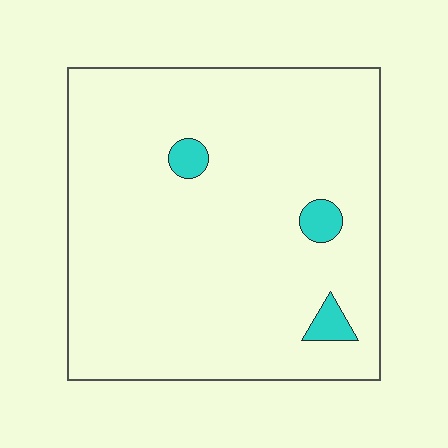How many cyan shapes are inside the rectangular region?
3.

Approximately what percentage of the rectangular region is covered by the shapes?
Approximately 5%.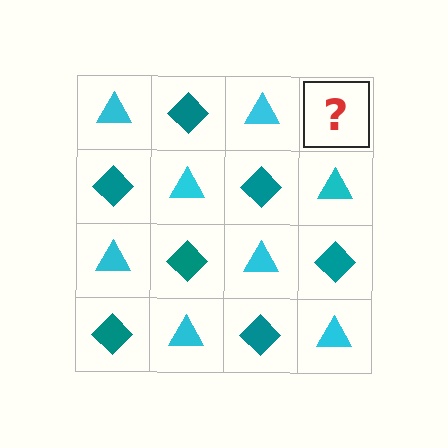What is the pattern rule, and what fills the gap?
The rule is that it alternates cyan triangle and teal diamond in a checkerboard pattern. The gap should be filled with a teal diamond.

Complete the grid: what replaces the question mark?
The question mark should be replaced with a teal diamond.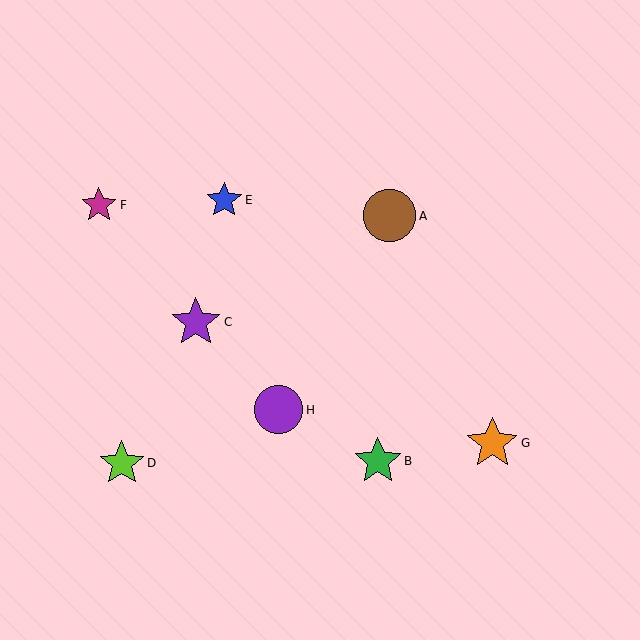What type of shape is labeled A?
Shape A is a brown circle.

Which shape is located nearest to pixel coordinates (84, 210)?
The magenta star (labeled F) at (99, 205) is nearest to that location.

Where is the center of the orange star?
The center of the orange star is at (492, 443).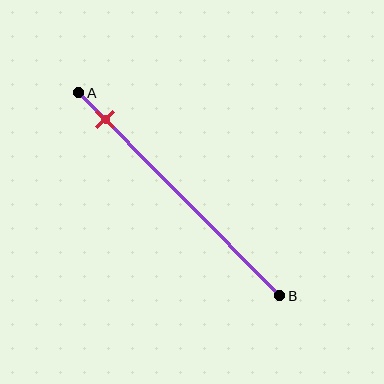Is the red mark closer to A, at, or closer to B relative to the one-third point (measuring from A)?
The red mark is closer to point A than the one-third point of segment AB.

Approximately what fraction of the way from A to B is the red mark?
The red mark is approximately 15% of the way from A to B.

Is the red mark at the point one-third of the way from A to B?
No, the mark is at about 15% from A, not at the 33% one-third point.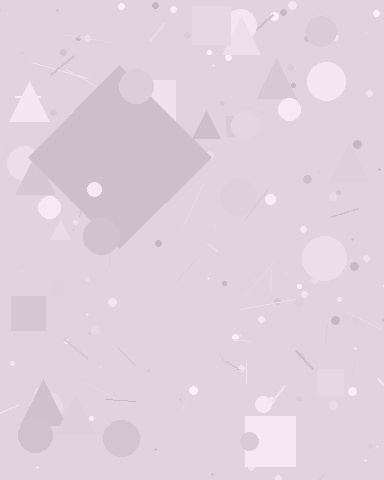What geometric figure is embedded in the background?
A diamond is embedded in the background.